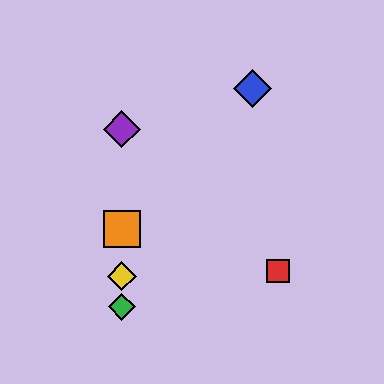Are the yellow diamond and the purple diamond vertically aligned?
Yes, both are at x≈122.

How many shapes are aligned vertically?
4 shapes (the green diamond, the yellow diamond, the purple diamond, the orange square) are aligned vertically.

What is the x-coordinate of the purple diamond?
The purple diamond is at x≈122.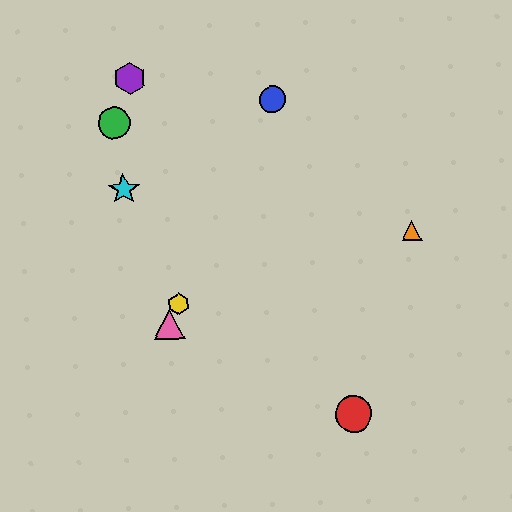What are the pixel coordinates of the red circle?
The red circle is at (353, 414).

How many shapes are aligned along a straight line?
3 shapes (the blue circle, the yellow hexagon, the pink triangle) are aligned along a straight line.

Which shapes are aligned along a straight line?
The blue circle, the yellow hexagon, the pink triangle are aligned along a straight line.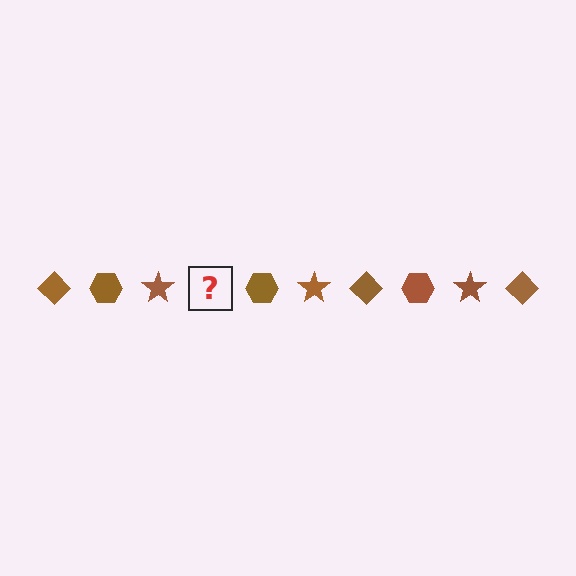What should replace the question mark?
The question mark should be replaced with a brown diamond.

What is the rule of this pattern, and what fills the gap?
The rule is that the pattern cycles through diamond, hexagon, star shapes in brown. The gap should be filled with a brown diamond.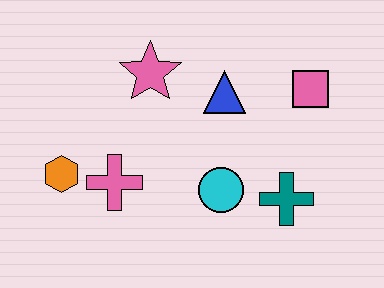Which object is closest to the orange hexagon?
The pink cross is closest to the orange hexagon.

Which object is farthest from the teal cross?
The orange hexagon is farthest from the teal cross.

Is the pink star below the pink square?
No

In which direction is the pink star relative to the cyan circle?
The pink star is above the cyan circle.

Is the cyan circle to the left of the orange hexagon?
No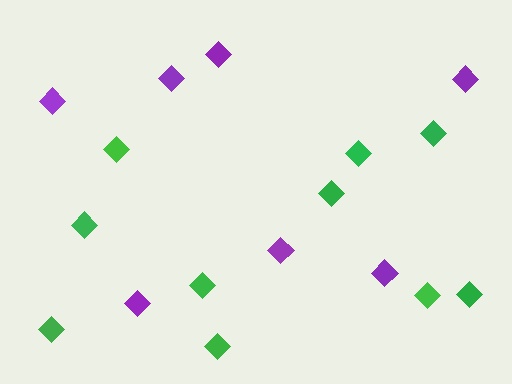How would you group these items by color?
There are 2 groups: one group of purple diamonds (7) and one group of green diamonds (10).